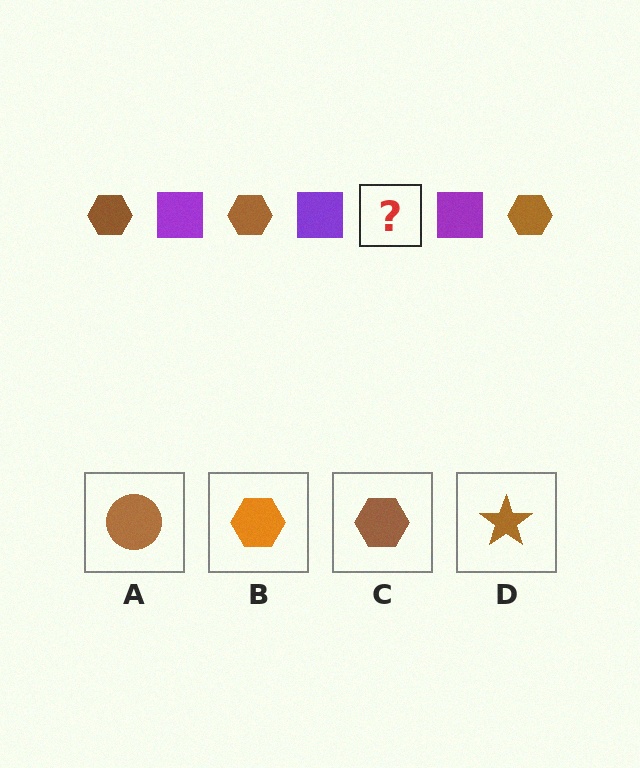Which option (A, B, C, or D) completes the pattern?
C.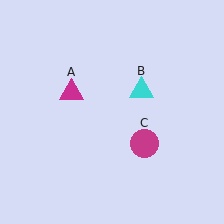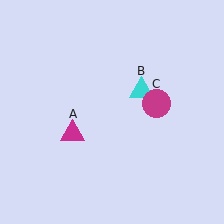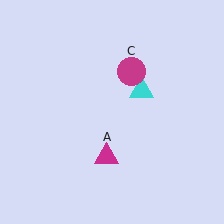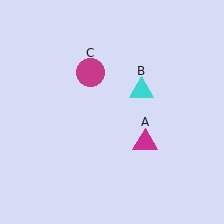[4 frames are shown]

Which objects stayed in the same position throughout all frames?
Cyan triangle (object B) remained stationary.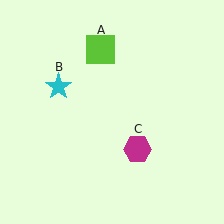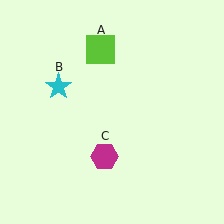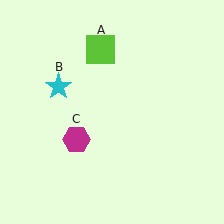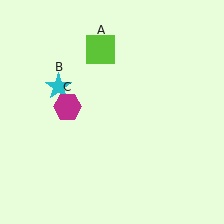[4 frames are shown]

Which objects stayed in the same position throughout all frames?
Lime square (object A) and cyan star (object B) remained stationary.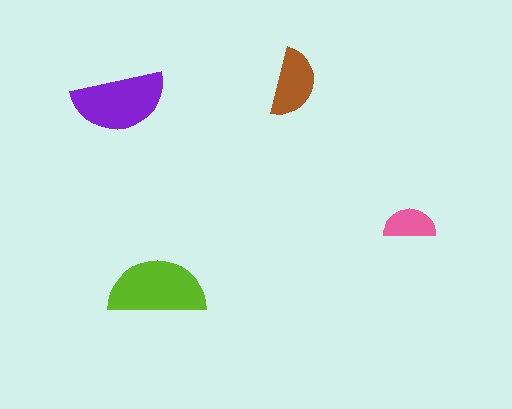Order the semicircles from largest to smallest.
the lime one, the purple one, the brown one, the pink one.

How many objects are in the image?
There are 4 objects in the image.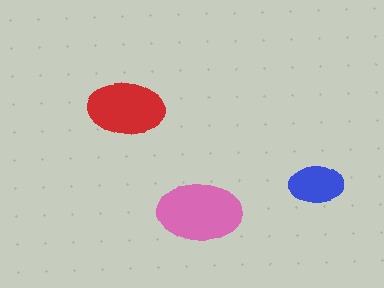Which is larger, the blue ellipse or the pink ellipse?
The pink one.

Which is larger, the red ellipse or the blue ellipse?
The red one.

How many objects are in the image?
There are 3 objects in the image.